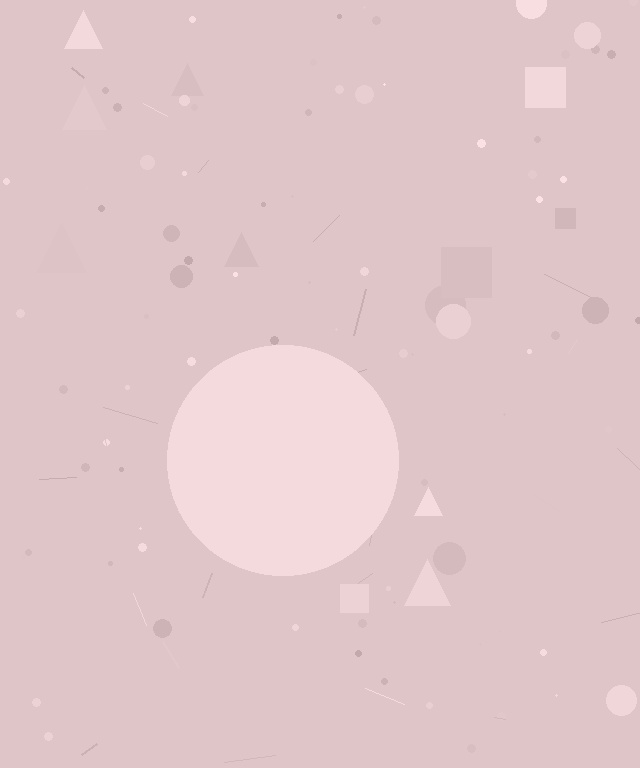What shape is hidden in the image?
A circle is hidden in the image.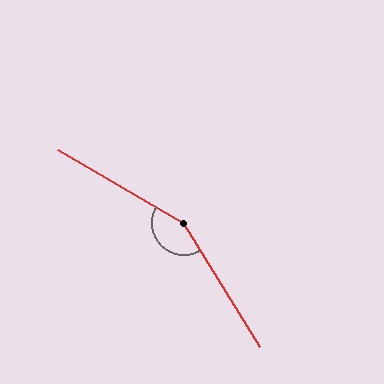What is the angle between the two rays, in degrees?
Approximately 152 degrees.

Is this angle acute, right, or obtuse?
It is obtuse.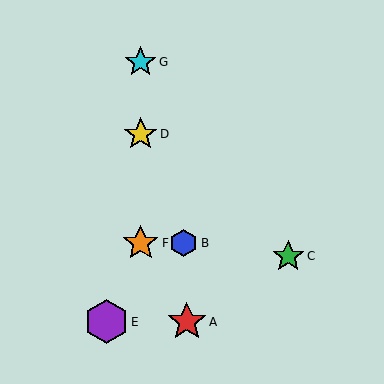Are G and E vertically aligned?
No, G is at x≈141 and E is at x≈106.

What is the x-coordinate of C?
Object C is at x≈288.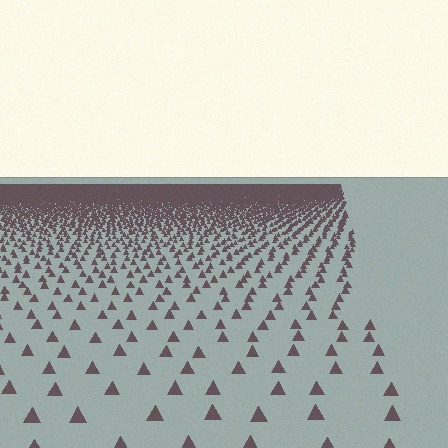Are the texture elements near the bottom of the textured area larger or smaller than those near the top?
Larger. Near the bottom, elements are closer to the viewer and appear at a bigger on-screen size.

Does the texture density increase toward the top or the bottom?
Density increases toward the top.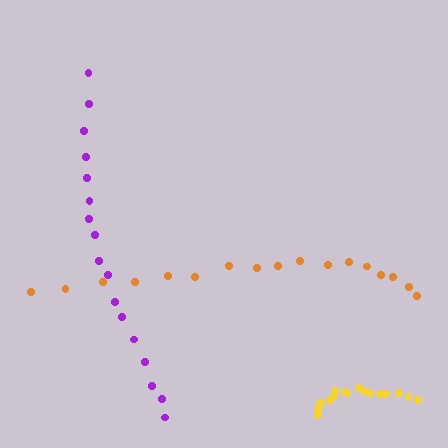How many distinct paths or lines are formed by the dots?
There are 3 distinct paths.